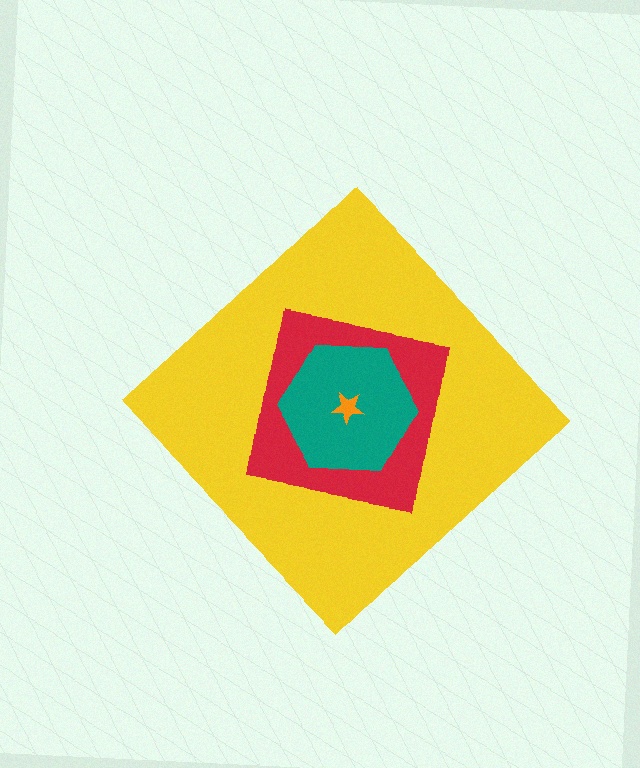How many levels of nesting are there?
4.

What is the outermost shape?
The yellow diamond.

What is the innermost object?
The orange star.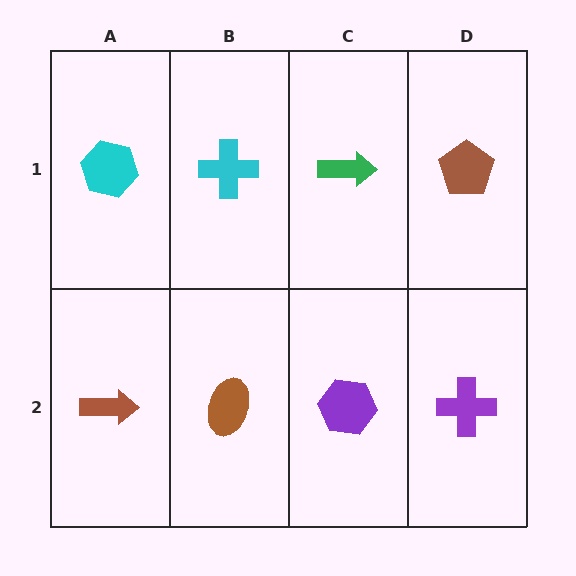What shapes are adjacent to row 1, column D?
A purple cross (row 2, column D), a green arrow (row 1, column C).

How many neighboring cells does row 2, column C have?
3.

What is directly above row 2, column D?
A brown pentagon.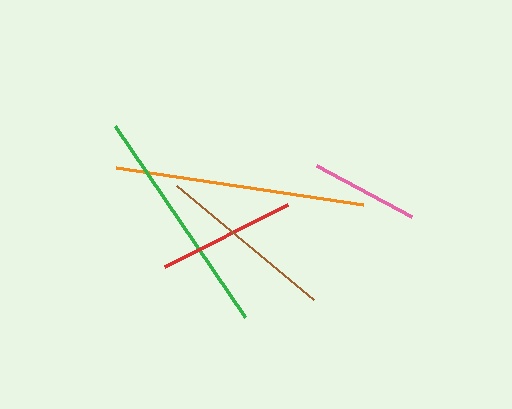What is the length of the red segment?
The red segment is approximately 137 pixels long.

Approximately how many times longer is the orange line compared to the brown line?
The orange line is approximately 1.4 times the length of the brown line.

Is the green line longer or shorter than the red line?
The green line is longer than the red line.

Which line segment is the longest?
The orange line is the longest at approximately 250 pixels.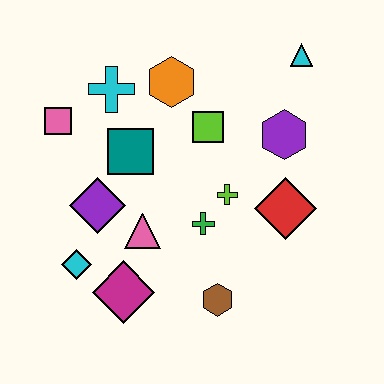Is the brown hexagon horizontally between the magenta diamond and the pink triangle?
No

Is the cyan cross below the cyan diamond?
No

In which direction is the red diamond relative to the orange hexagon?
The red diamond is below the orange hexagon.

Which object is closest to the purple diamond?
The pink triangle is closest to the purple diamond.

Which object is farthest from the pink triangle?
The cyan triangle is farthest from the pink triangle.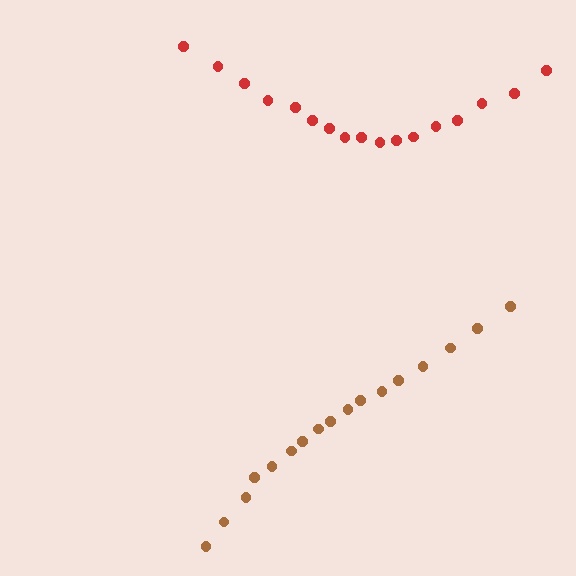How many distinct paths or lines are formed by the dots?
There are 2 distinct paths.